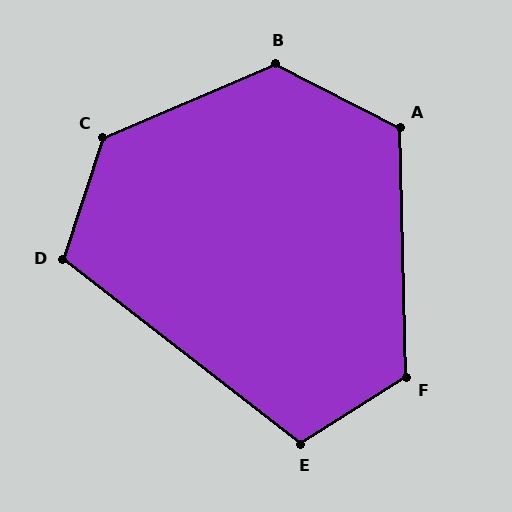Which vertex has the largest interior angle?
C, at approximately 132 degrees.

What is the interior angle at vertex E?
Approximately 110 degrees (obtuse).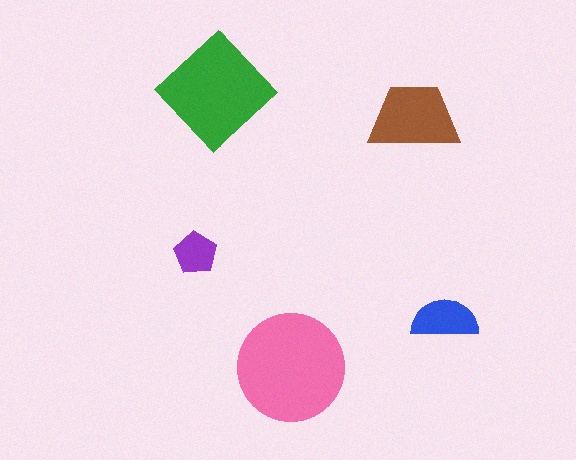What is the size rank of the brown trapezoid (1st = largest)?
3rd.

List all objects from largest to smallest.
The pink circle, the green diamond, the brown trapezoid, the blue semicircle, the purple pentagon.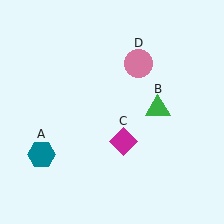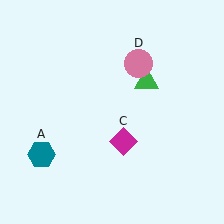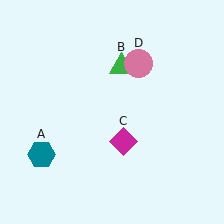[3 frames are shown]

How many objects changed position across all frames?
1 object changed position: green triangle (object B).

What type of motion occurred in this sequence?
The green triangle (object B) rotated counterclockwise around the center of the scene.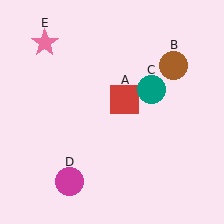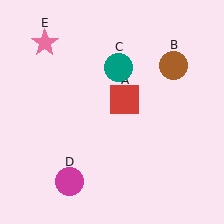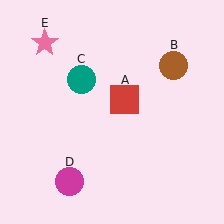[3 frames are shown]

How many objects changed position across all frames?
1 object changed position: teal circle (object C).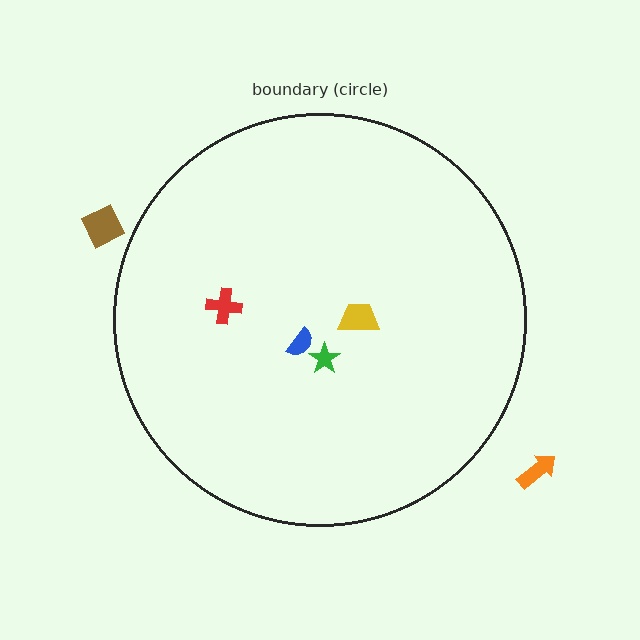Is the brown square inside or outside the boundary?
Outside.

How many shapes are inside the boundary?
4 inside, 2 outside.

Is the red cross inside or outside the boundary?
Inside.